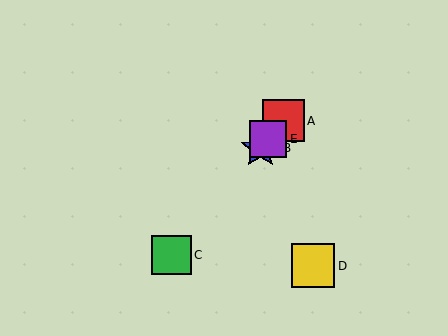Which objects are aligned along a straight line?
Objects A, B, C, E are aligned along a straight line.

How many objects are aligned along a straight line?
4 objects (A, B, C, E) are aligned along a straight line.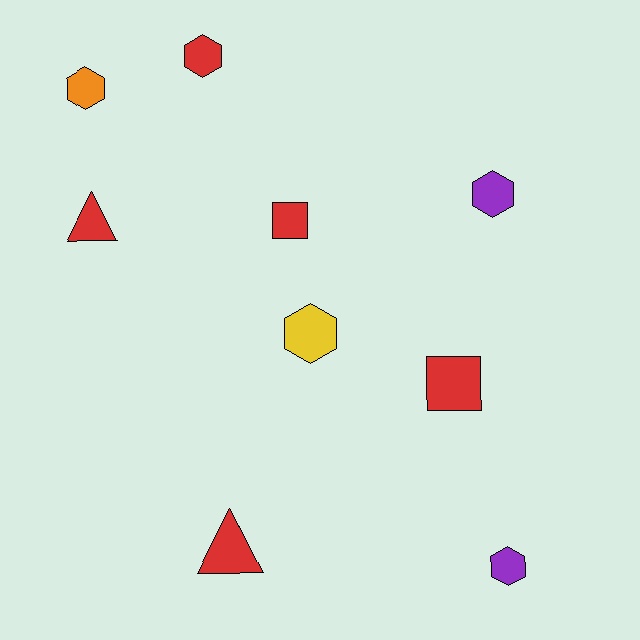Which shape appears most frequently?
Hexagon, with 5 objects.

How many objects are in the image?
There are 9 objects.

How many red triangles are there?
There are 2 red triangles.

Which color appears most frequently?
Red, with 5 objects.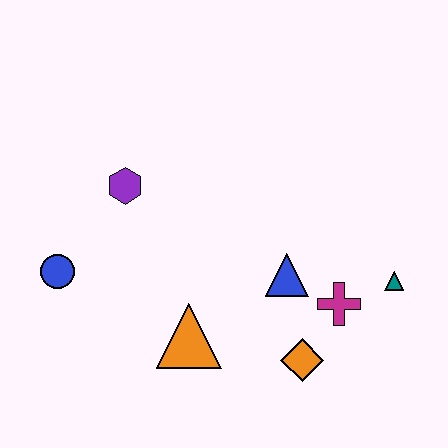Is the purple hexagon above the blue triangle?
Yes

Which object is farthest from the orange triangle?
The teal triangle is farthest from the orange triangle.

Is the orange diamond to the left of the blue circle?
No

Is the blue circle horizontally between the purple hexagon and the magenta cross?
No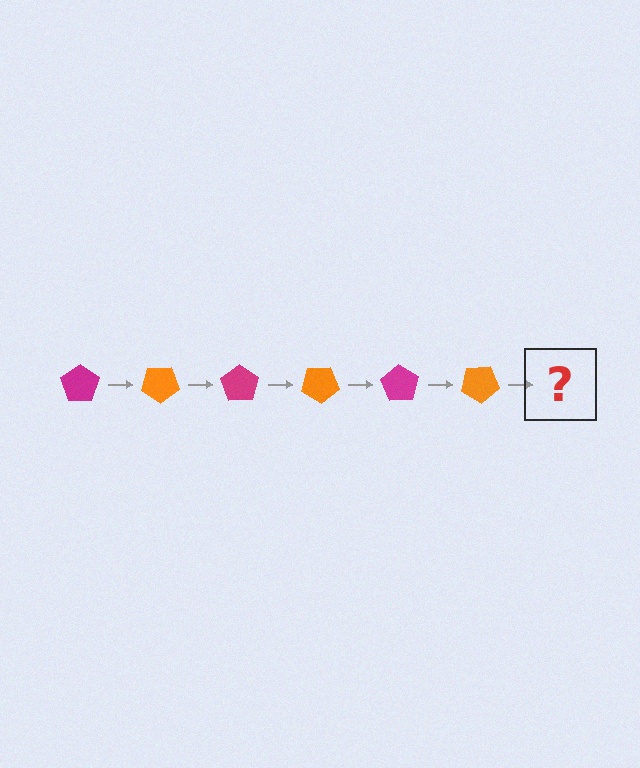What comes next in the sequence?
The next element should be a magenta pentagon, rotated 210 degrees from the start.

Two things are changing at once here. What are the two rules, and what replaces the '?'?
The two rules are that it rotates 35 degrees each step and the color cycles through magenta and orange. The '?' should be a magenta pentagon, rotated 210 degrees from the start.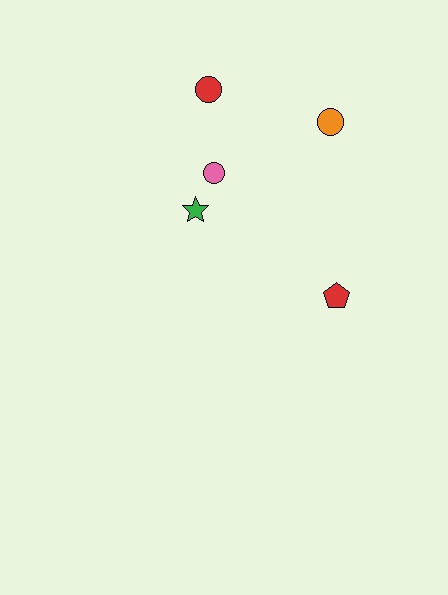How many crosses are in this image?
There are no crosses.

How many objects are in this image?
There are 5 objects.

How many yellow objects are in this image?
There are no yellow objects.